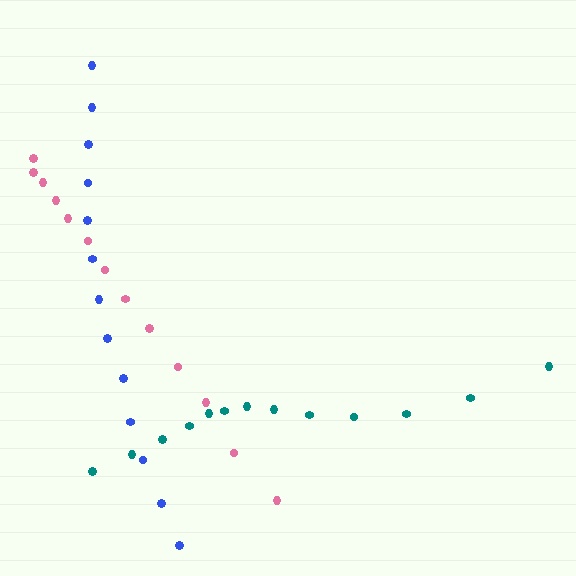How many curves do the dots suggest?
There are 3 distinct paths.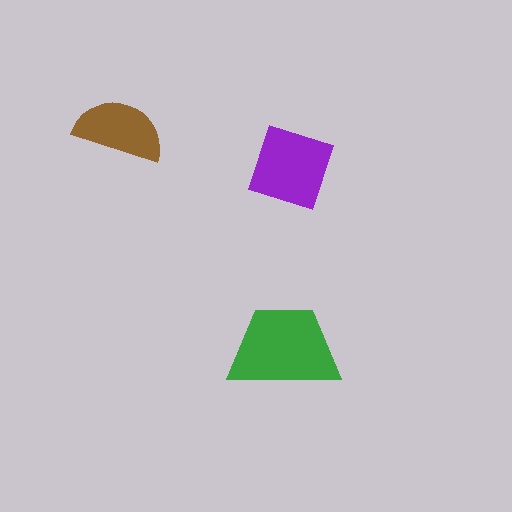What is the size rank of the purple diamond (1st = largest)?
2nd.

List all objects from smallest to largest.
The brown semicircle, the purple diamond, the green trapezoid.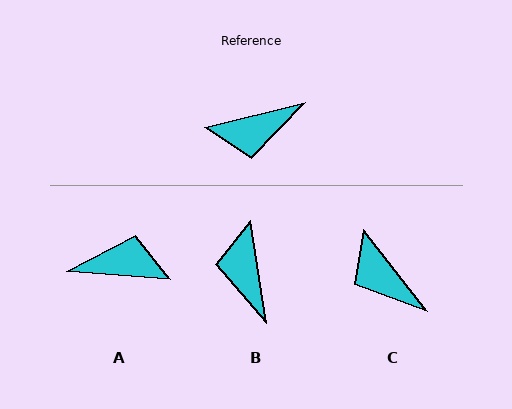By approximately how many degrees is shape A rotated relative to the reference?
Approximately 161 degrees counter-clockwise.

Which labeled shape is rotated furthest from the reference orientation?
A, about 161 degrees away.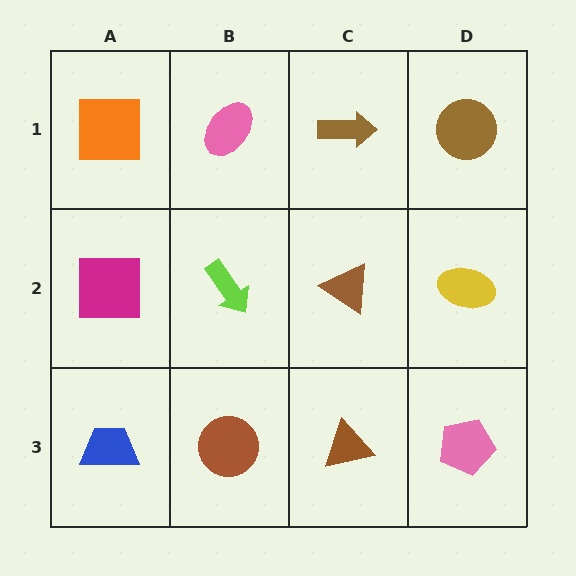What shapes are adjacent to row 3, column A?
A magenta square (row 2, column A), a brown circle (row 3, column B).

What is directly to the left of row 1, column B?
An orange square.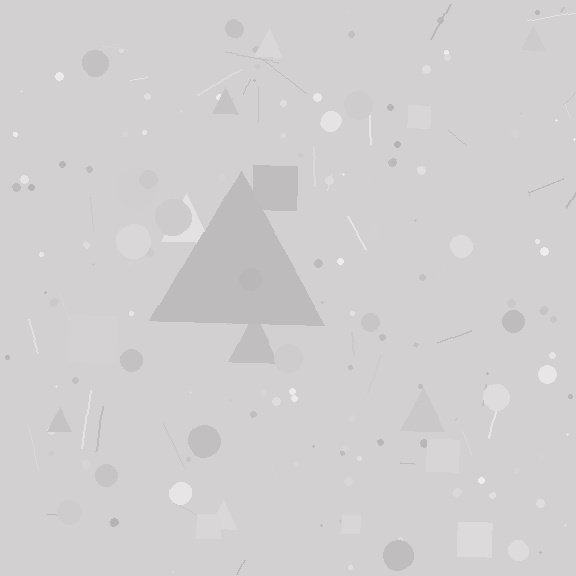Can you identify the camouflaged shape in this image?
The camouflaged shape is a triangle.